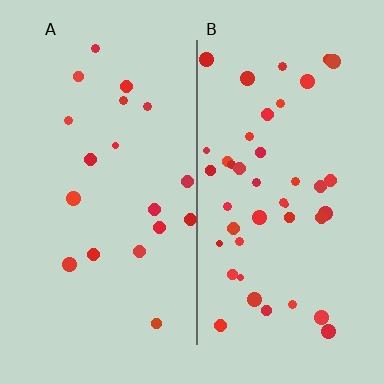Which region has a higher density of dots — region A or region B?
B (the right).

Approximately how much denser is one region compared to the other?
Approximately 2.3× — region B over region A.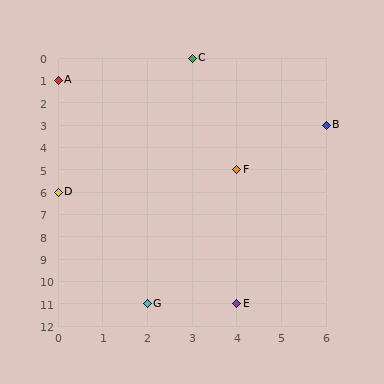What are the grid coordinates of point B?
Point B is at grid coordinates (6, 3).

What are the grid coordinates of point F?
Point F is at grid coordinates (4, 5).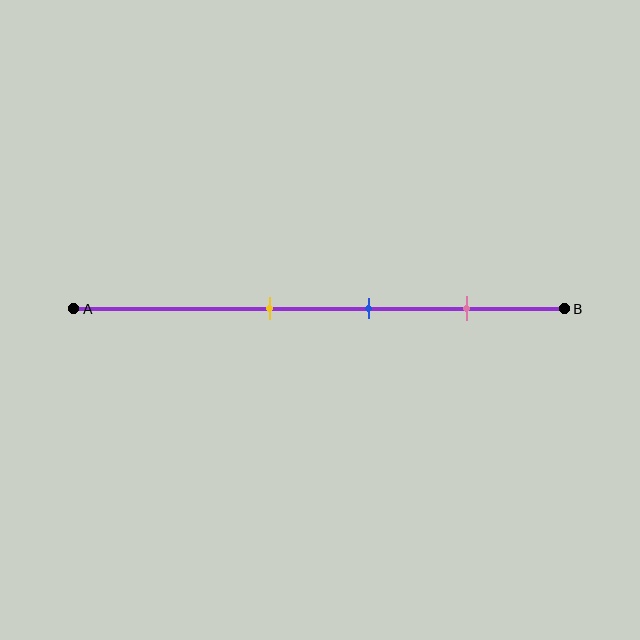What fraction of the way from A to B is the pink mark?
The pink mark is approximately 80% (0.8) of the way from A to B.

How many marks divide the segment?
There are 3 marks dividing the segment.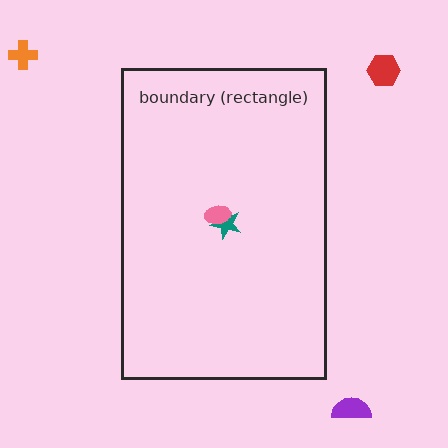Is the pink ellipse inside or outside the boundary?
Inside.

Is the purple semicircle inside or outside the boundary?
Outside.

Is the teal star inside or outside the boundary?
Inside.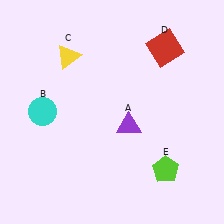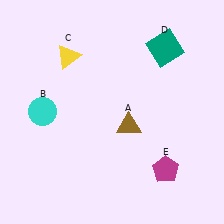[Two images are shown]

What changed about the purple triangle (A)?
In Image 1, A is purple. In Image 2, it changed to brown.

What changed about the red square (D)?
In Image 1, D is red. In Image 2, it changed to teal.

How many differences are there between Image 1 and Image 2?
There are 3 differences between the two images.